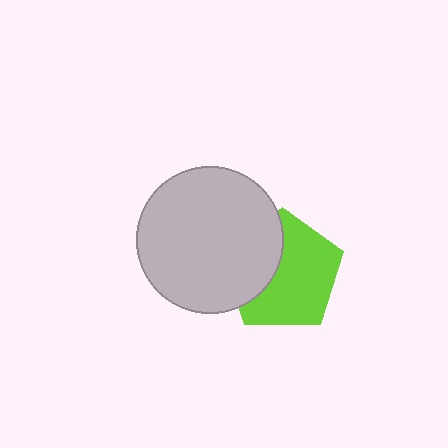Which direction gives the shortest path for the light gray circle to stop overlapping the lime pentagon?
Moving left gives the shortest separation.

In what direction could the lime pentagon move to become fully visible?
The lime pentagon could move right. That would shift it out from behind the light gray circle entirely.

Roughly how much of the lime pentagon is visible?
About half of it is visible (roughly 65%).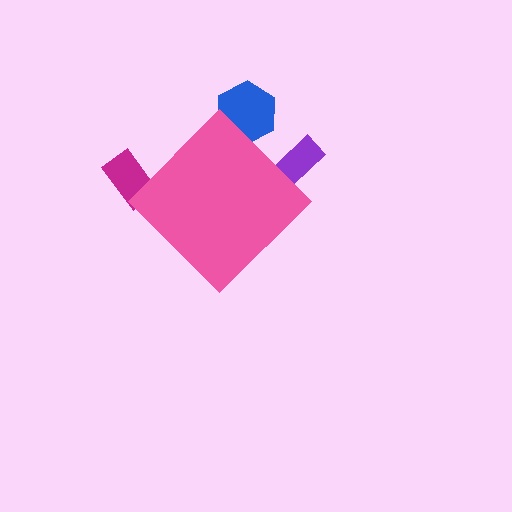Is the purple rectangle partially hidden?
Yes, the purple rectangle is partially hidden behind the pink diamond.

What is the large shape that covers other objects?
A pink diamond.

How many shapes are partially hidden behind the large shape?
3 shapes are partially hidden.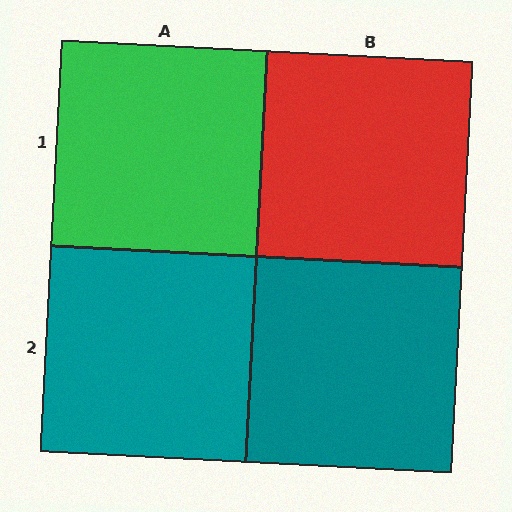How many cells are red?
1 cell is red.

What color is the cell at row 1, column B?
Red.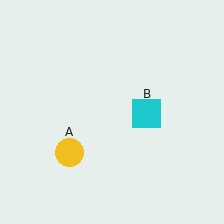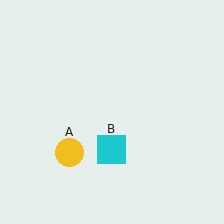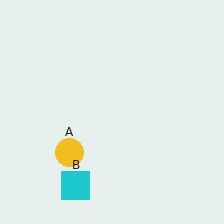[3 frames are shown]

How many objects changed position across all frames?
1 object changed position: cyan square (object B).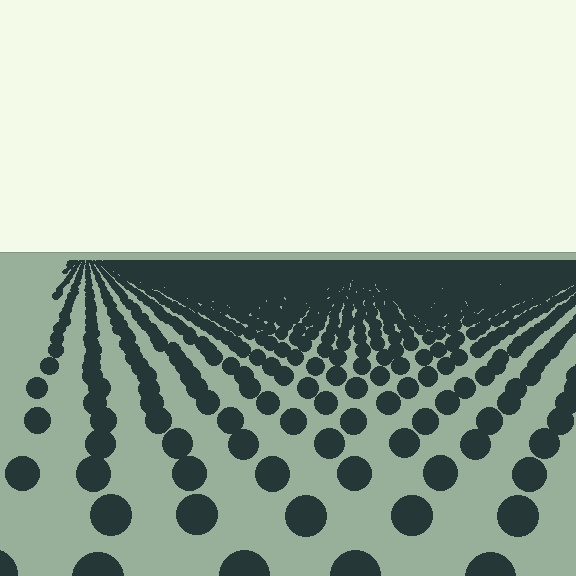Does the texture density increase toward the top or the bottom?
Density increases toward the top.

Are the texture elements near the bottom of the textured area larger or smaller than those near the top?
Larger. Near the bottom, elements are closer to the viewer and appear at a bigger on-screen size.